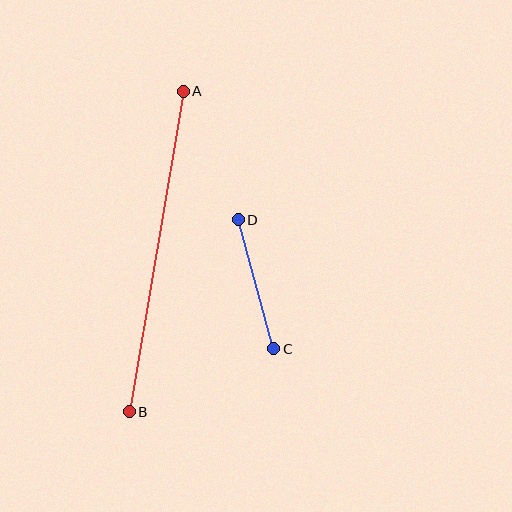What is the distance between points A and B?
The distance is approximately 325 pixels.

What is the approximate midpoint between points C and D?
The midpoint is at approximately (256, 284) pixels.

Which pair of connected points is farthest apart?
Points A and B are farthest apart.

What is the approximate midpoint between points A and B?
The midpoint is at approximately (156, 252) pixels.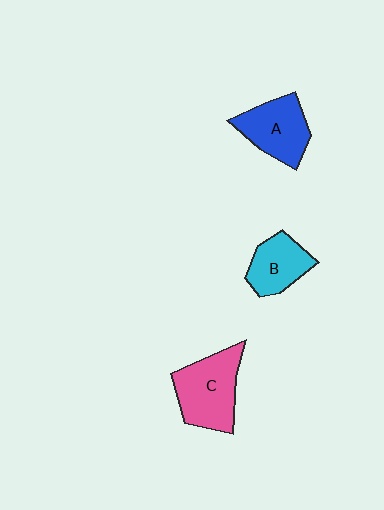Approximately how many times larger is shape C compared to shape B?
Approximately 1.5 times.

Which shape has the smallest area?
Shape B (cyan).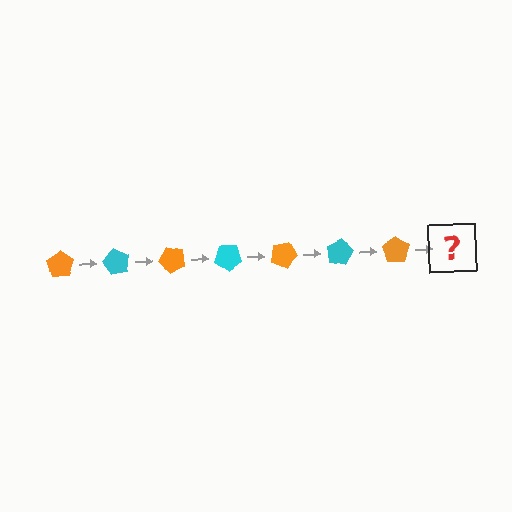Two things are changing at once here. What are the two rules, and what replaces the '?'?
The two rules are that it rotates 60 degrees each step and the color cycles through orange and cyan. The '?' should be a cyan pentagon, rotated 420 degrees from the start.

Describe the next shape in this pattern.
It should be a cyan pentagon, rotated 420 degrees from the start.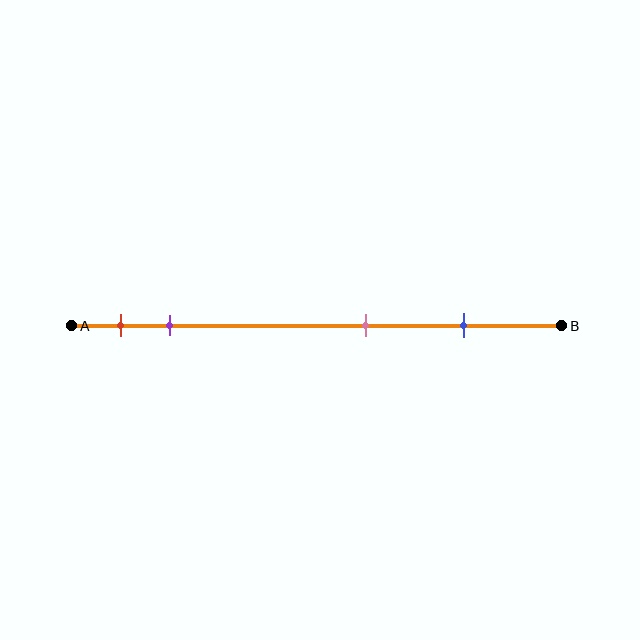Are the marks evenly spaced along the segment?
No, the marks are not evenly spaced.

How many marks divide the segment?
There are 4 marks dividing the segment.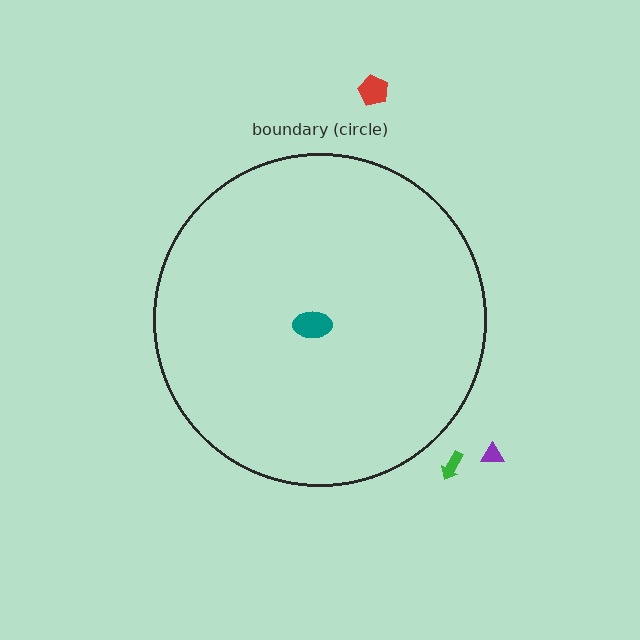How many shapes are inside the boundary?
1 inside, 3 outside.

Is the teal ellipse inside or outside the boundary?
Inside.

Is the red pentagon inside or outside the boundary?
Outside.